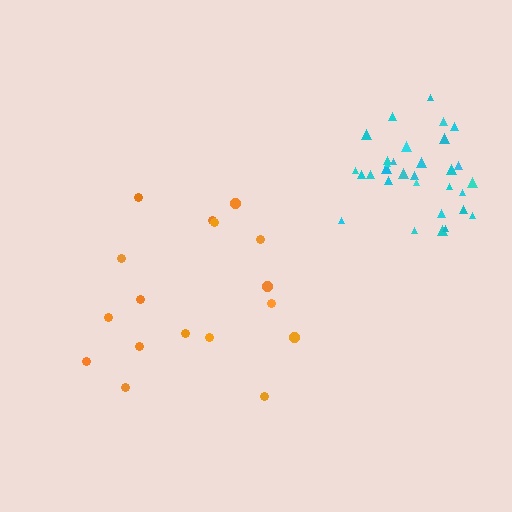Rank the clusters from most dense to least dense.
cyan, orange.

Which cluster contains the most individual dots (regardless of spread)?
Cyan (31).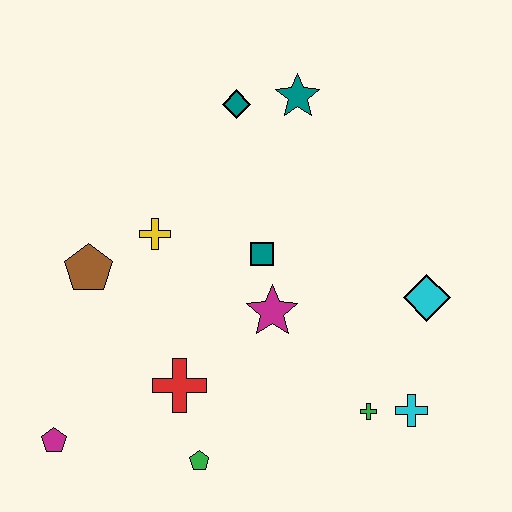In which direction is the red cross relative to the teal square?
The red cross is below the teal square.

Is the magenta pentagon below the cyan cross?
Yes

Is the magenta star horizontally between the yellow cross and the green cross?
Yes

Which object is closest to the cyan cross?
The green cross is closest to the cyan cross.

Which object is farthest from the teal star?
The magenta pentagon is farthest from the teal star.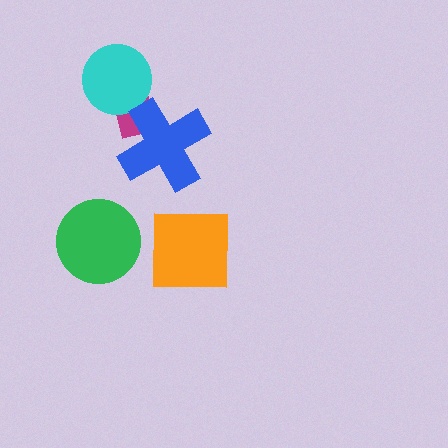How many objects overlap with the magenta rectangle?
2 objects overlap with the magenta rectangle.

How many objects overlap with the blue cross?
1 object overlaps with the blue cross.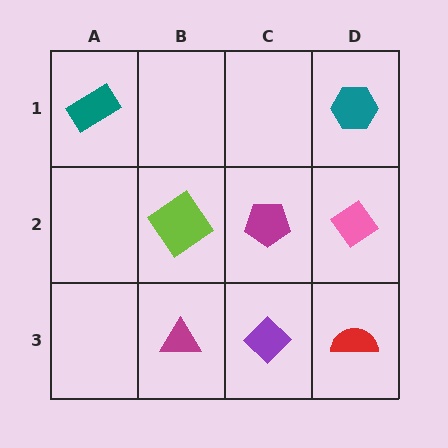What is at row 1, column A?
A teal rectangle.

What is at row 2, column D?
A pink diamond.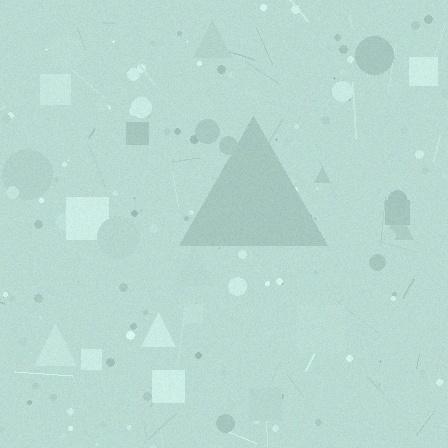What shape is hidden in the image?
A triangle is hidden in the image.